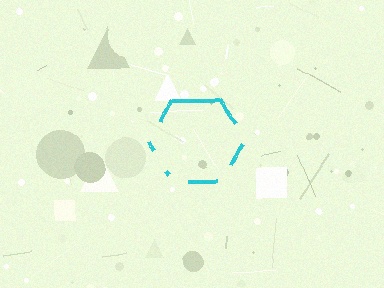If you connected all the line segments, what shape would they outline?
They would outline a hexagon.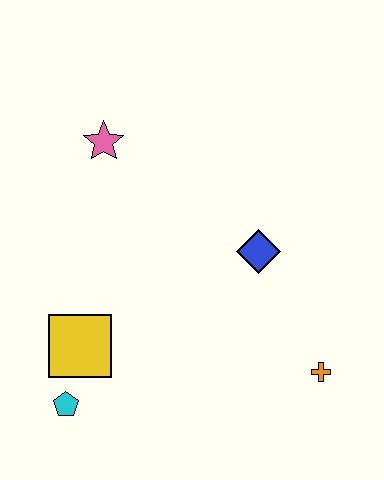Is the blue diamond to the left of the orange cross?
Yes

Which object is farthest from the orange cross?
The pink star is farthest from the orange cross.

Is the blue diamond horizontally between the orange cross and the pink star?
Yes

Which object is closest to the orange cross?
The blue diamond is closest to the orange cross.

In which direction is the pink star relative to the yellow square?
The pink star is above the yellow square.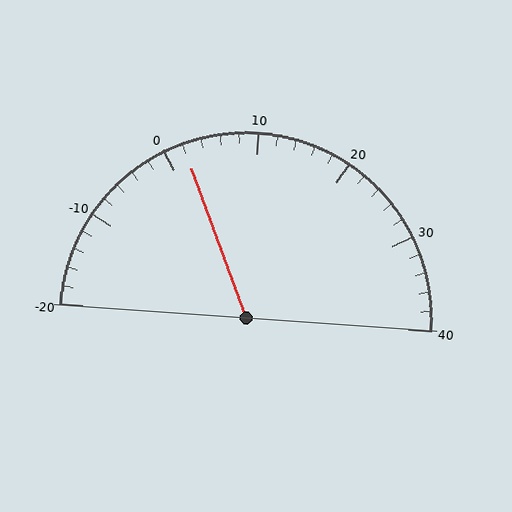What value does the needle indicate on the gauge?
The needle indicates approximately 2.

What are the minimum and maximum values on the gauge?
The gauge ranges from -20 to 40.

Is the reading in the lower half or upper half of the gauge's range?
The reading is in the lower half of the range (-20 to 40).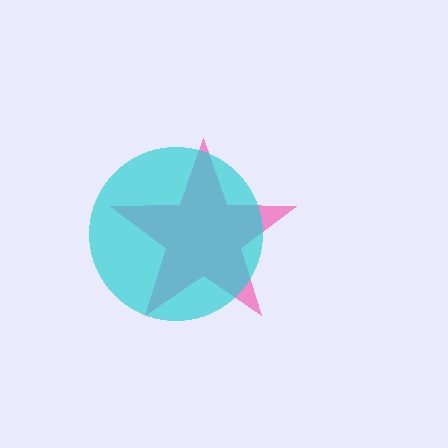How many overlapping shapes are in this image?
There are 2 overlapping shapes in the image.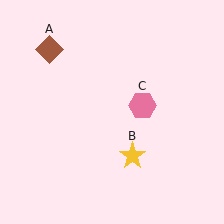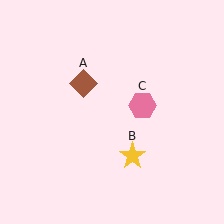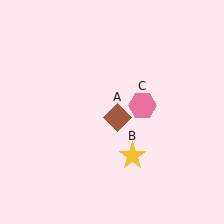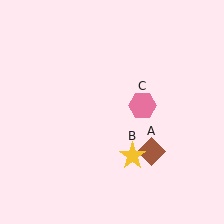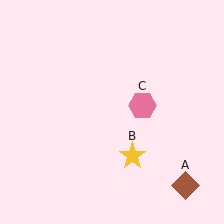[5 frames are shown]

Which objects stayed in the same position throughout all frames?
Yellow star (object B) and pink hexagon (object C) remained stationary.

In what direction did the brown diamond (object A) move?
The brown diamond (object A) moved down and to the right.